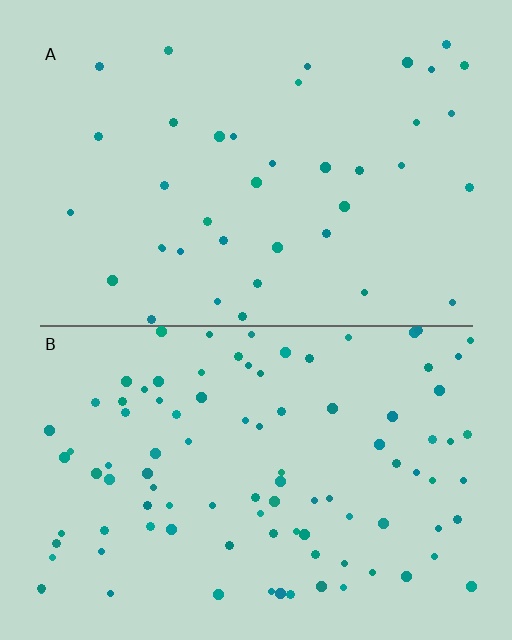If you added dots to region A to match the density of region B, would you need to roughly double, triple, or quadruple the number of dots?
Approximately double.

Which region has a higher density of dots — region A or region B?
B (the bottom).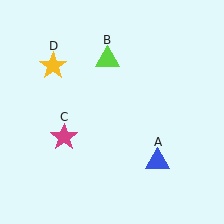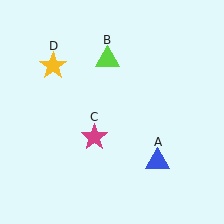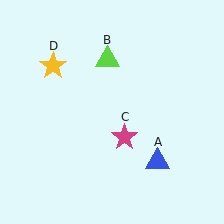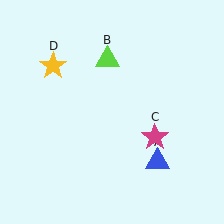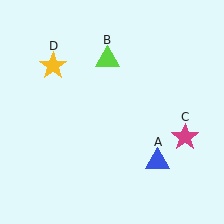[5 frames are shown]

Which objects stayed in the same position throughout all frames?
Blue triangle (object A) and lime triangle (object B) and yellow star (object D) remained stationary.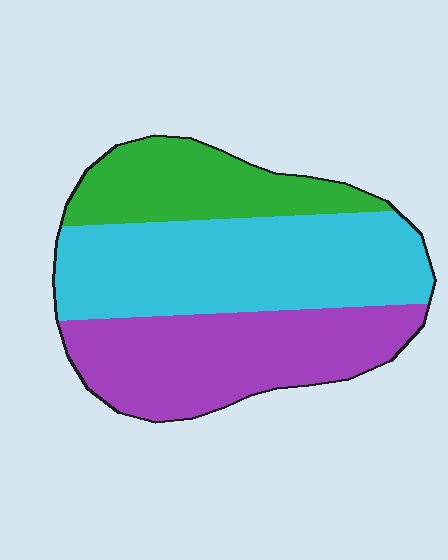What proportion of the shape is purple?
Purple takes up between a quarter and a half of the shape.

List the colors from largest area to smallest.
From largest to smallest: cyan, purple, green.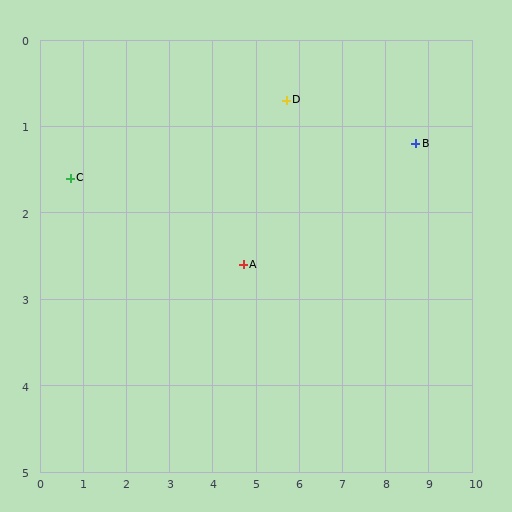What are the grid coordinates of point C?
Point C is at approximately (0.7, 1.6).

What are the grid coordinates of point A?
Point A is at approximately (4.7, 2.6).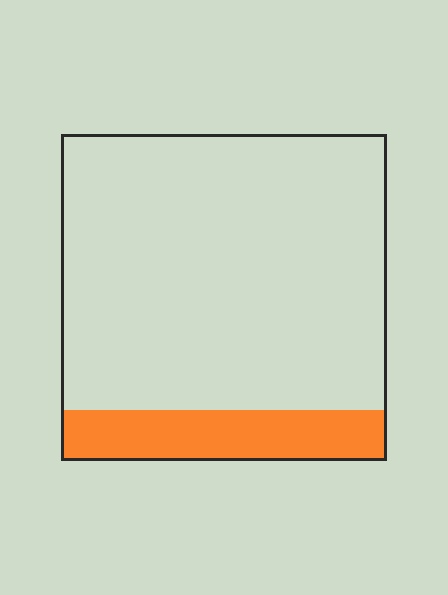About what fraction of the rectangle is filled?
About one sixth (1/6).